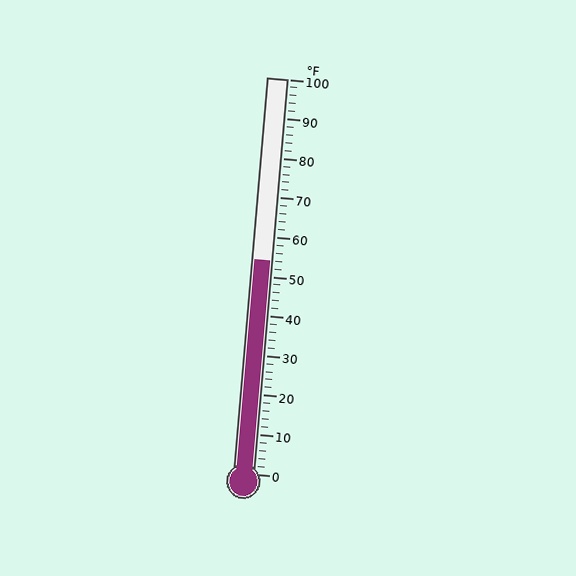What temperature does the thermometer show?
The thermometer shows approximately 54°F.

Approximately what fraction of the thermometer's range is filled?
The thermometer is filled to approximately 55% of its range.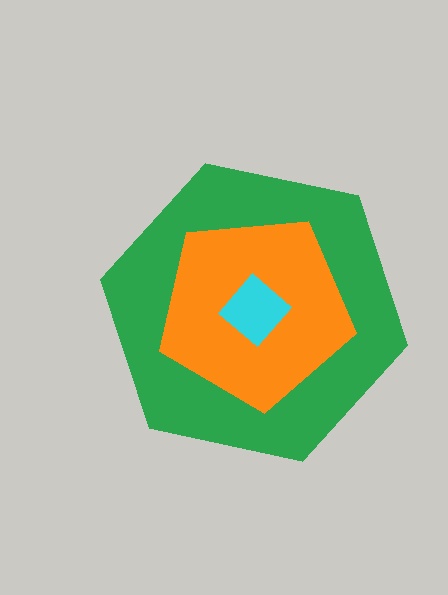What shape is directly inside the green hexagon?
The orange pentagon.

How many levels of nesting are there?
3.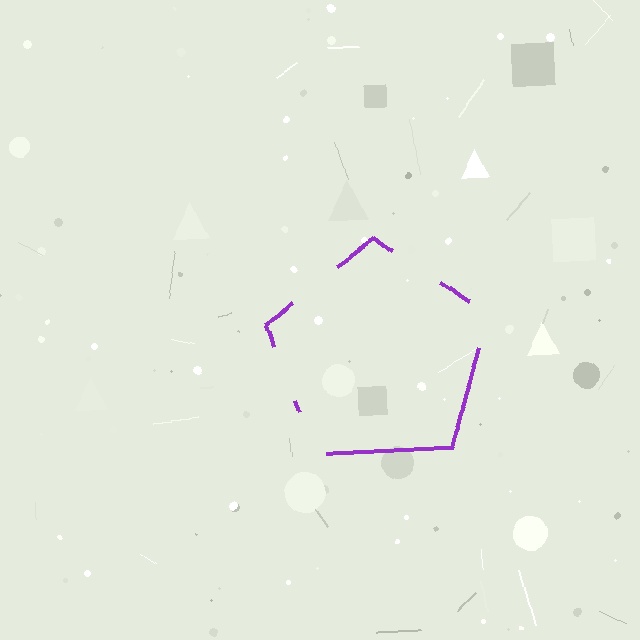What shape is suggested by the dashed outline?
The dashed outline suggests a pentagon.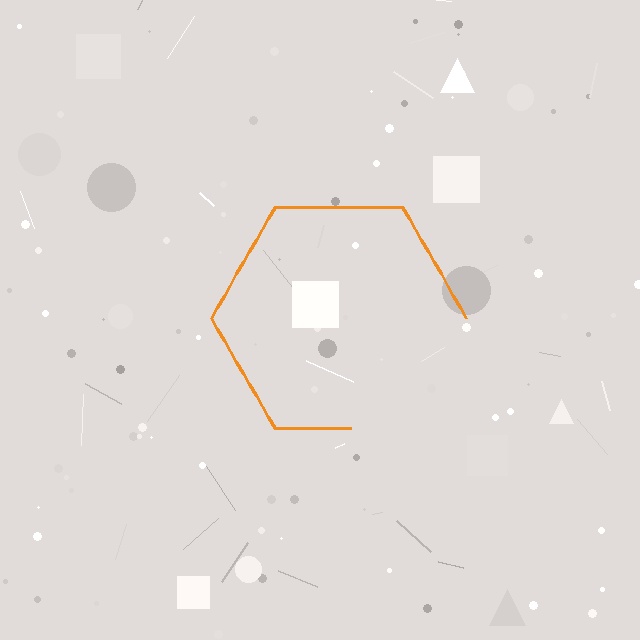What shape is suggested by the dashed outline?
The dashed outline suggests a hexagon.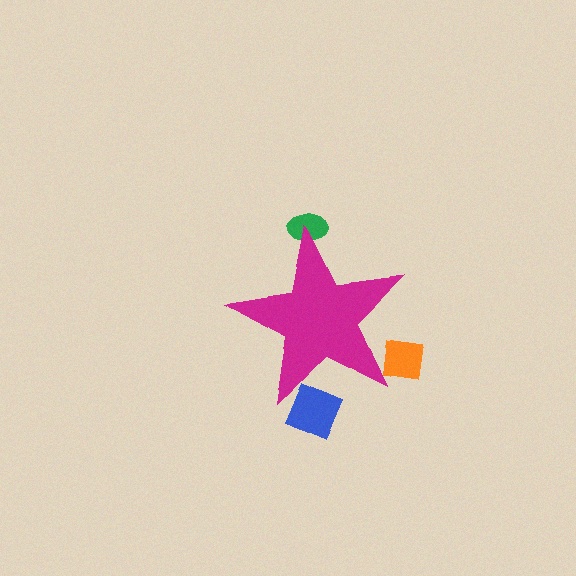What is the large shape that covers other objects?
A magenta star.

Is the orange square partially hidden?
Yes, the orange square is partially hidden behind the magenta star.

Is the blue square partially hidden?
Yes, the blue square is partially hidden behind the magenta star.